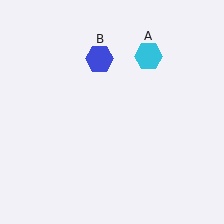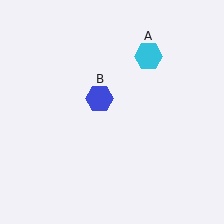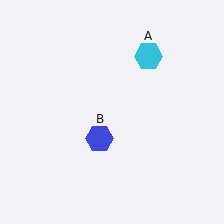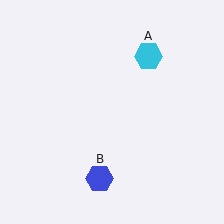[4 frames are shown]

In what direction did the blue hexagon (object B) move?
The blue hexagon (object B) moved down.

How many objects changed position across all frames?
1 object changed position: blue hexagon (object B).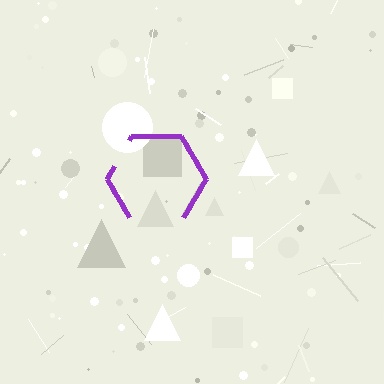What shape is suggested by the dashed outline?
The dashed outline suggests a hexagon.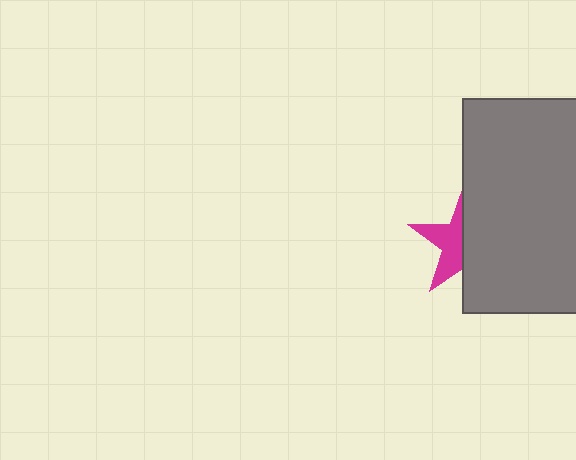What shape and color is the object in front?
The object in front is a gray rectangle.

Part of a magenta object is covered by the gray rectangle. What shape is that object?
It is a star.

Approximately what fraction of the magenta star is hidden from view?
Roughly 56% of the magenta star is hidden behind the gray rectangle.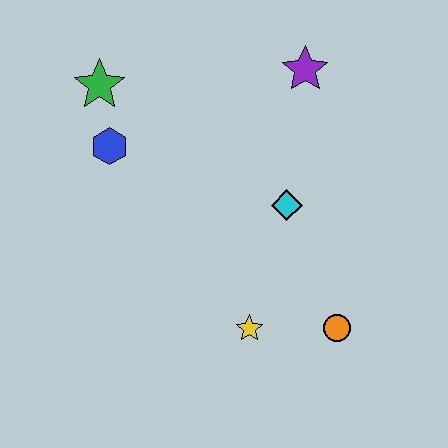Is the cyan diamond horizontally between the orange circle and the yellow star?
Yes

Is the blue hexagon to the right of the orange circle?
No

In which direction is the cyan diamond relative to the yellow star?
The cyan diamond is above the yellow star.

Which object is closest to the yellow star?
The orange circle is closest to the yellow star.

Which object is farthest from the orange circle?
The green star is farthest from the orange circle.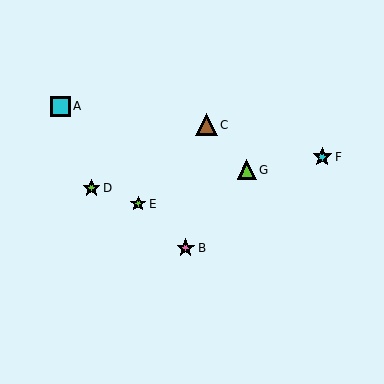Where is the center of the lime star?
The center of the lime star is at (138, 204).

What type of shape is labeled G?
Shape G is a lime triangle.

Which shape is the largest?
The brown triangle (labeled C) is the largest.